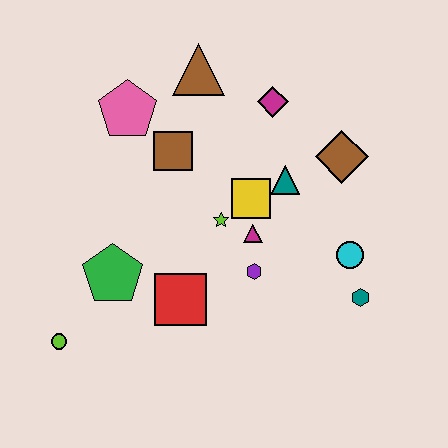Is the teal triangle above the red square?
Yes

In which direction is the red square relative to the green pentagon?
The red square is to the right of the green pentagon.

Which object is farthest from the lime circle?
The brown diamond is farthest from the lime circle.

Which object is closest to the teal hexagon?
The cyan circle is closest to the teal hexagon.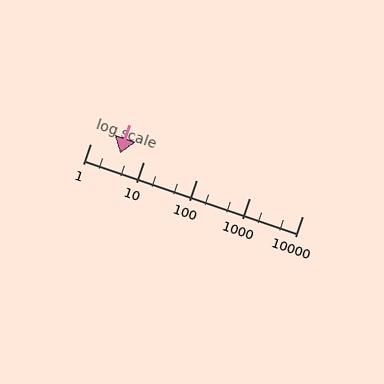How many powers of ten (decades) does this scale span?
The scale spans 4 decades, from 1 to 10000.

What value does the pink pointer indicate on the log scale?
The pointer indicates approximately 3.6.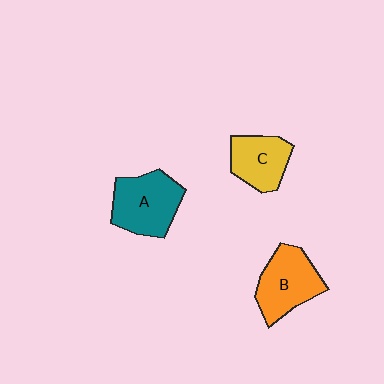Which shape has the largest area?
Shape A (teal).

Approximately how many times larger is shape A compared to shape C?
Approximately 1.3 times.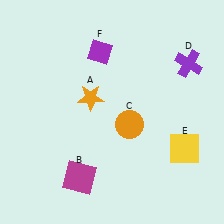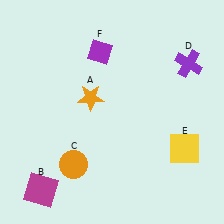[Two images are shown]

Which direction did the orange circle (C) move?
The orange circle (C) moved left.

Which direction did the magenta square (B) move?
The magenta square (B) moved left.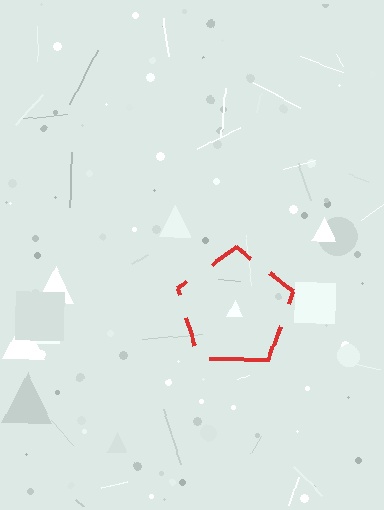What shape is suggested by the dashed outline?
The dashed outline suggests a pentagon.